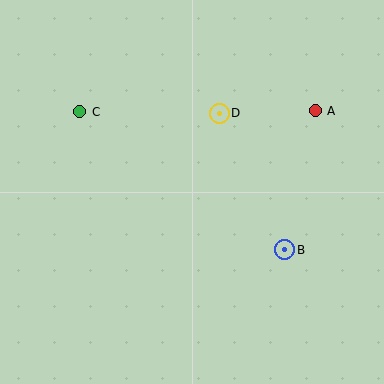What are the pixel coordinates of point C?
Point C is at (80, 112).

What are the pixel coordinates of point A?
Point A is at (315, 111).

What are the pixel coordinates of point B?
Point B is at (285, 250).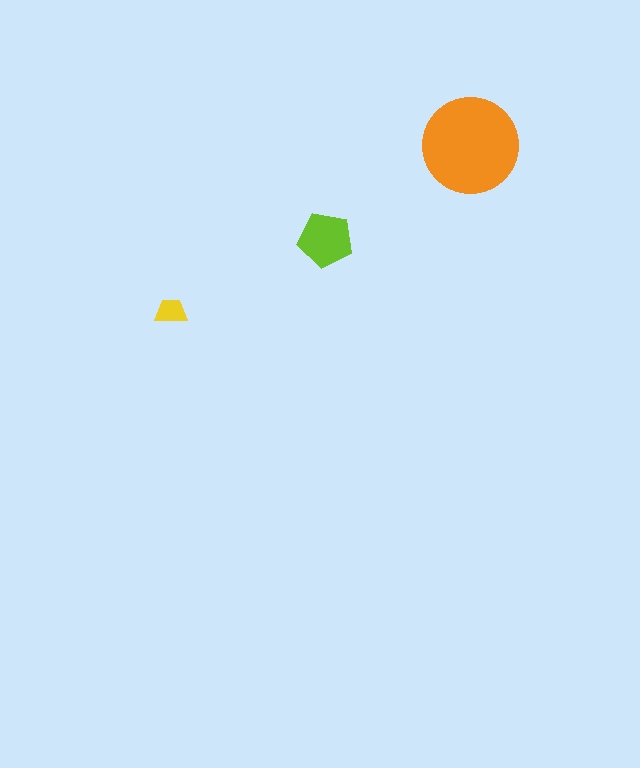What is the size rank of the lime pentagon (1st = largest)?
2nd.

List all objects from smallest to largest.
The yellow trapezoid, the lime pentagon, the orange circle.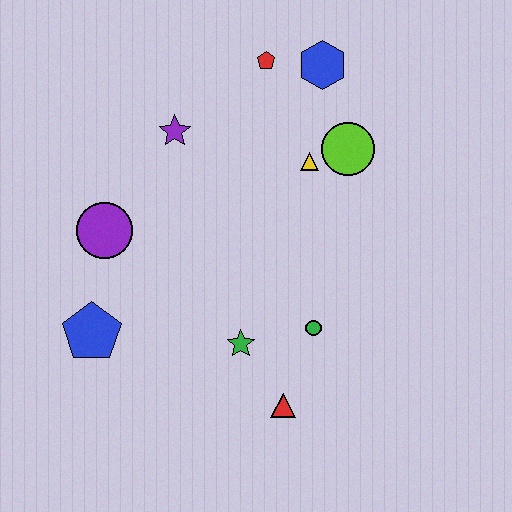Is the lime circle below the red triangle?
No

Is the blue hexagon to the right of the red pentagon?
Yes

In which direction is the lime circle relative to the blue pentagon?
The lime circle is to the right of the blue pentagon.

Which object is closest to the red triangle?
The green star is closest to the red triangle.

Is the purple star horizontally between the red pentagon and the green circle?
No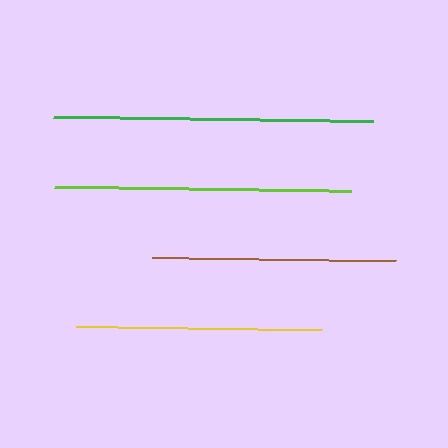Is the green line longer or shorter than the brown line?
The green line is longer than the brown line.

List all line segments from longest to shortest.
From longest to shortest: green, lime, yellow, brown.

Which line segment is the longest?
The green line is the longest at approximately 319 pixels.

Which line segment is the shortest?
The brown line is the shortest at approximately 244 pixels.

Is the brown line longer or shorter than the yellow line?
The yellow line is longer than the brown line.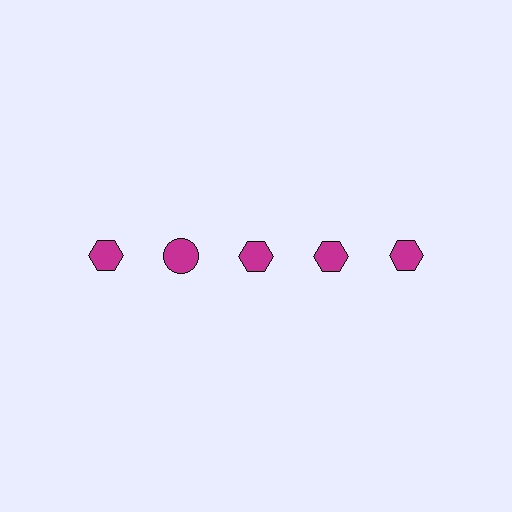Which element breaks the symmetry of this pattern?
The magenta circle in the top row, second from left column breaks the symmetry. All other shapes are magenta hexagons.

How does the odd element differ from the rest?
It has a different shape: circle instead of hexagon.